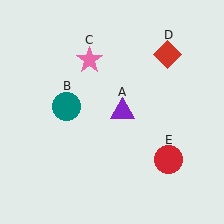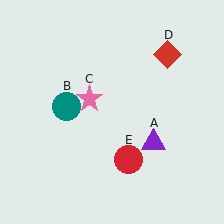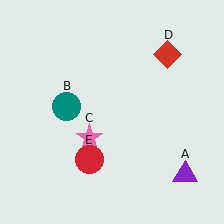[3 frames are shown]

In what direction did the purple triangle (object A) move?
The purple triangle (object A) moved down and to the right.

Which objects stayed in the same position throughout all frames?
Teal circle (object B) and red diamond (object D) remained stationary.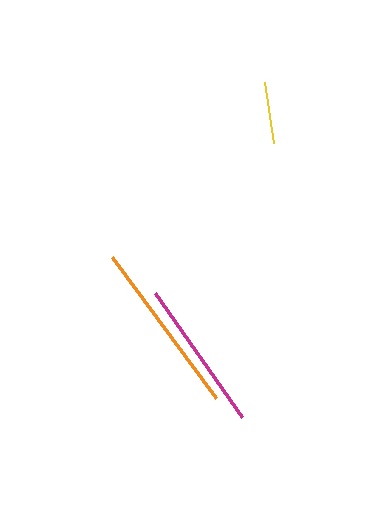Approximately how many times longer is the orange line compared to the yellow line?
The orange line is approximately 2.8 times the length of the yellow line.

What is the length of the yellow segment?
The yellow segment is approximately 62 pixels long.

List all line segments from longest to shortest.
From longest to shortest: orange, magenta, yellow.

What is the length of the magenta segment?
The magenta segment is approximately 151 pixels long.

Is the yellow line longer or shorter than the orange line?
The orange line is longer than the yellow line.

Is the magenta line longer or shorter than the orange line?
The orange line is longer than the magenta line.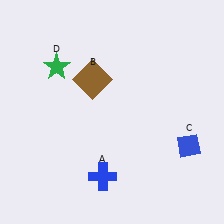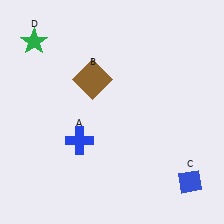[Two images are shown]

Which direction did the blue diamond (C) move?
The blue diamond (C) moved down.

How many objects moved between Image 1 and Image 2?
3 objects moved between the two images.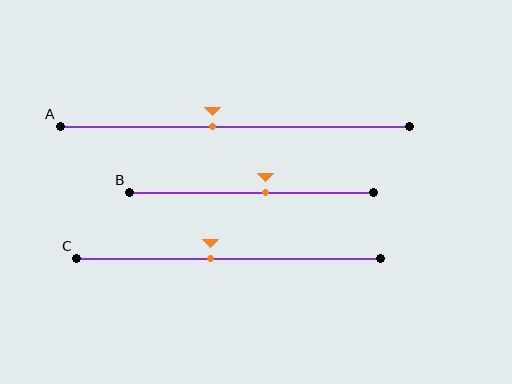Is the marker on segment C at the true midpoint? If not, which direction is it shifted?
No, the marker on segment C is shifted to the left by about 6% of the segment length.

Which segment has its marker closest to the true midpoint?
Segment B has its marker closest to the true midpoint.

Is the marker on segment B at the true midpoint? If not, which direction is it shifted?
No, the marker on segment B is shifted to the right by about 5% of the segment length.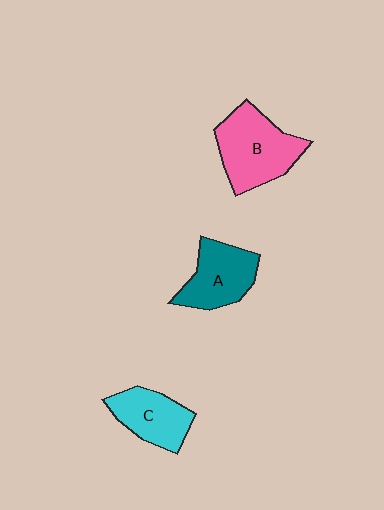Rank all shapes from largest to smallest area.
From largest to smallest: B (pink), A (teal), C (cyan).